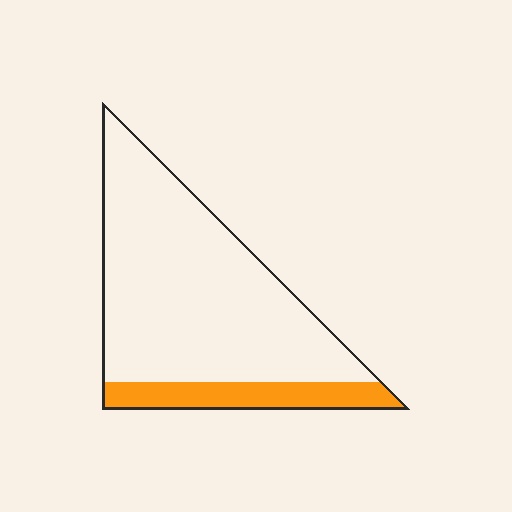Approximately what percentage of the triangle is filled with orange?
Approximately 15%.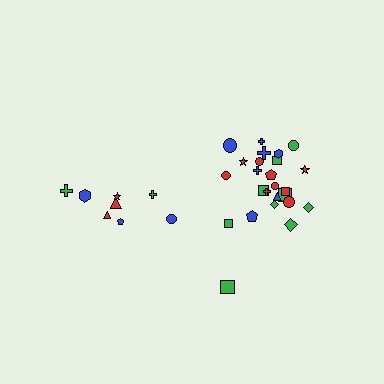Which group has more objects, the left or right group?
The right group.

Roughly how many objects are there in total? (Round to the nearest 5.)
Roughly 35 objects in total.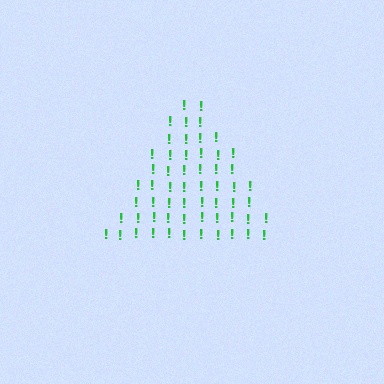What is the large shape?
The large shape is a triangle.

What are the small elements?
The small elements are exclamation marks.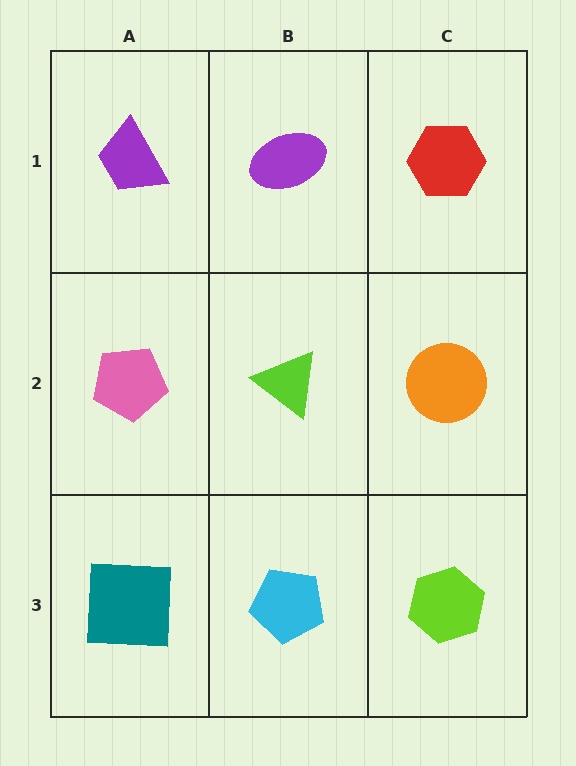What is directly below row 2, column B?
A cyan pentagon.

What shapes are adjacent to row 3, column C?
An orange circle (row 2, column C), a cyan pentagon (row 3, column B).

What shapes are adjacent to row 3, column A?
A pink pentagon (row 2, column A), a cyan pentagon (row 3, column B).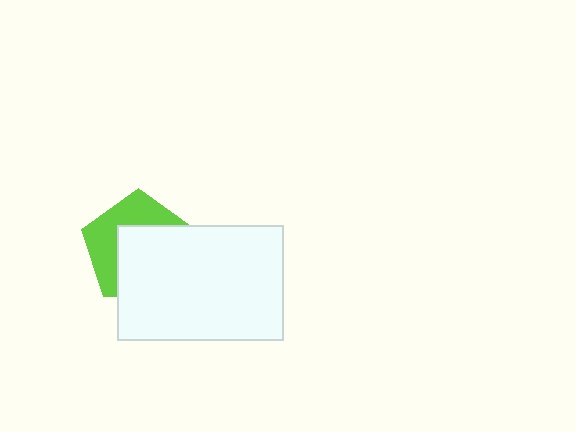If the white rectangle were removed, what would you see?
You would see the complete lime pentagon.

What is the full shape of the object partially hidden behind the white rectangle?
The partially hidden object is a lime pentagon.